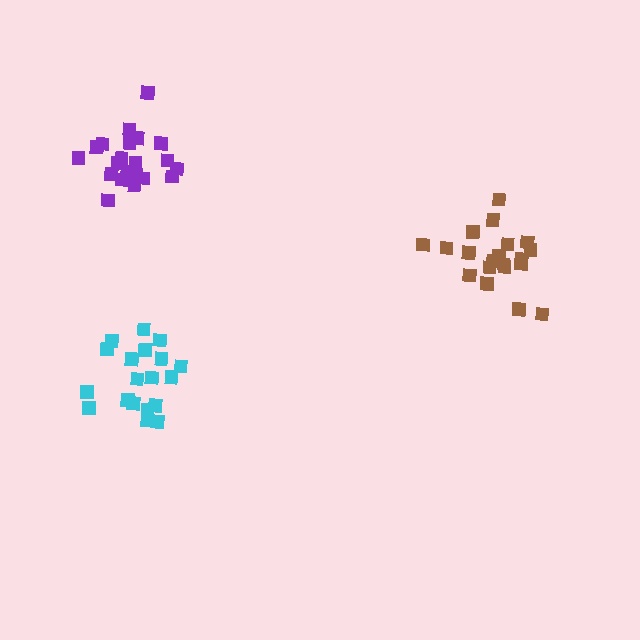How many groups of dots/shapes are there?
There are 3 groups.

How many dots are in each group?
Group 1: 21 dots, Group 2: 20 dots, Group 3: 19 dots (60 total).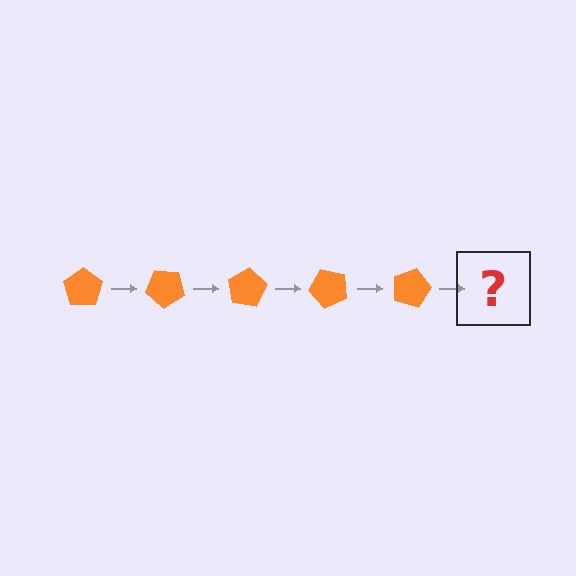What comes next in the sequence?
The next element should be an orange pentagon rotated 200 degrees.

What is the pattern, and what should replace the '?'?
The pattern is that the pentagon rotates 40 degrees each step. The '?' should be an orange pentagon rotated 200 degrees.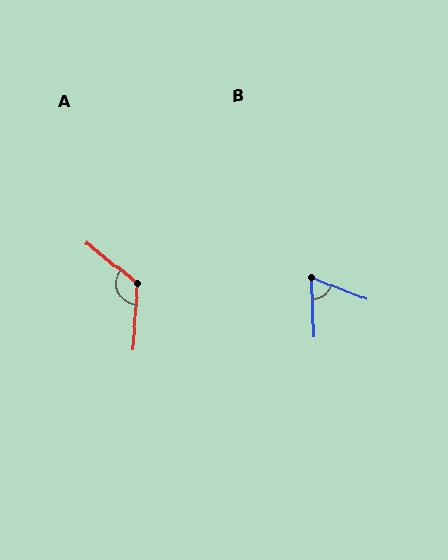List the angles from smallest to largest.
B (66°), A (125°).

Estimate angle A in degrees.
Approximately 125 degrees.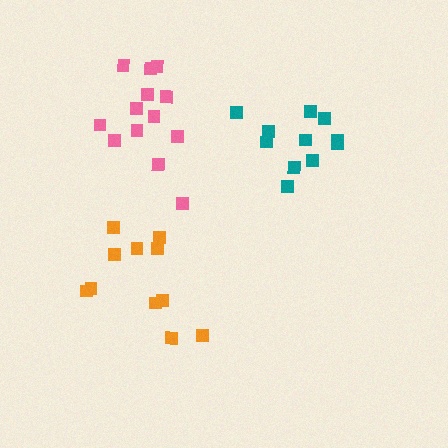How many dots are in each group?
Group 1: 13 dots, Group 2: 11 dots, Group 3: 11 dots (35 total).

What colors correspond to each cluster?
The clusters are colored: pink, teal, orange.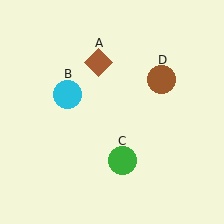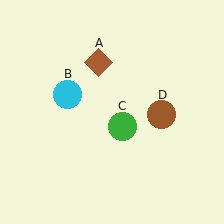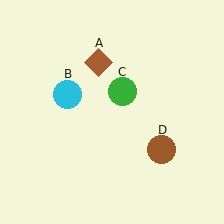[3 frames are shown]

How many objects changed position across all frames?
2 objects changed position: green circle (object C), brown circle (object D).